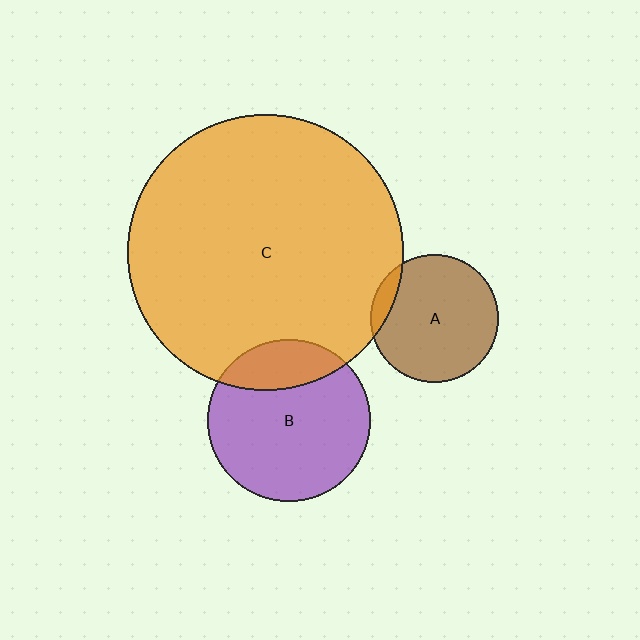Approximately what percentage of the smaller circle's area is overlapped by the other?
Approximately 10%.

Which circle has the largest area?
Circle C (orange).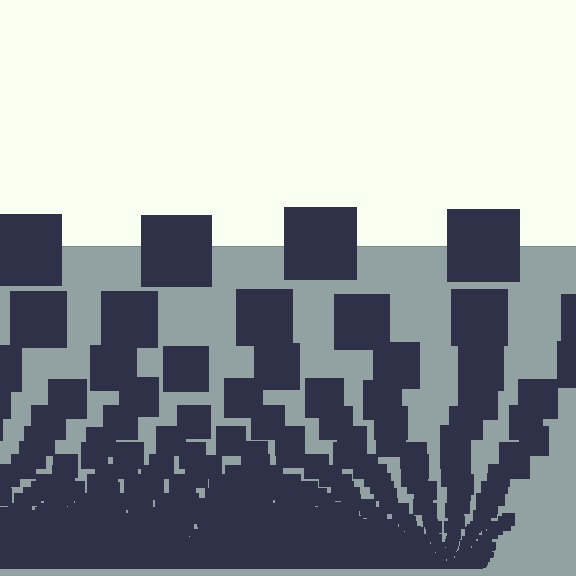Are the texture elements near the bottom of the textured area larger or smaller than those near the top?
Smaller. The gradient is inverted — elements near the bottom are smaller and denser.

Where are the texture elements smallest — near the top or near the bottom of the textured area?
Near the bottom.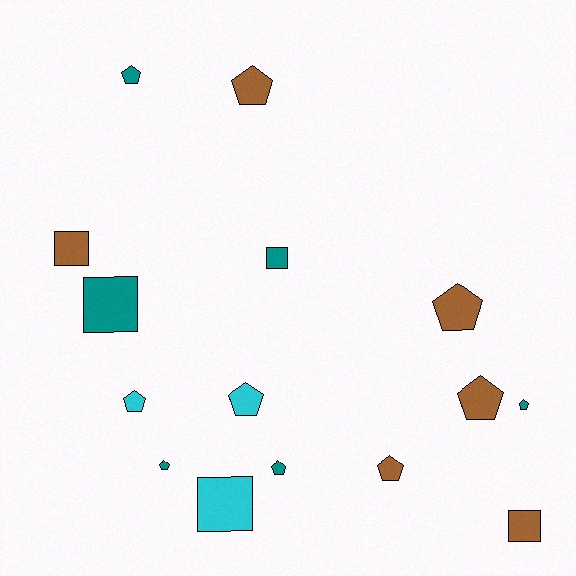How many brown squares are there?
There are 2 brown squares.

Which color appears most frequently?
Teal, with 6 objects.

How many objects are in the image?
There are 15 objects.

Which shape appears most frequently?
Pentagon, with 10 objects.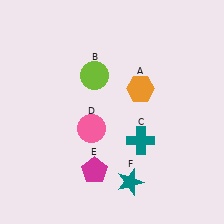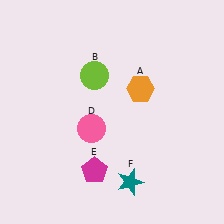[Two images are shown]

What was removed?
The teal cross (C) was removed in Image 2.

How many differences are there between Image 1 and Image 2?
There is 1 difference between the two images.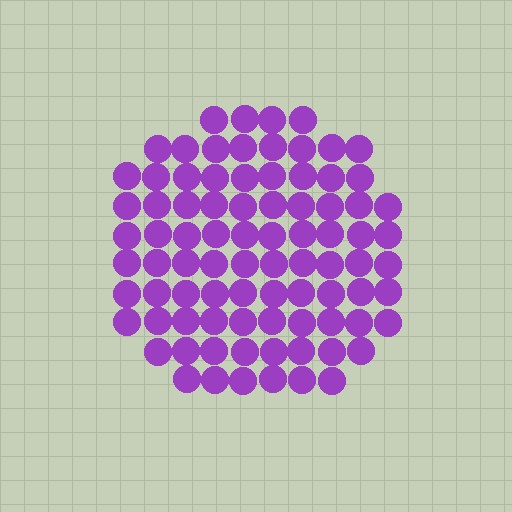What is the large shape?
The large shape is a circle.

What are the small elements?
The small elements are circles.